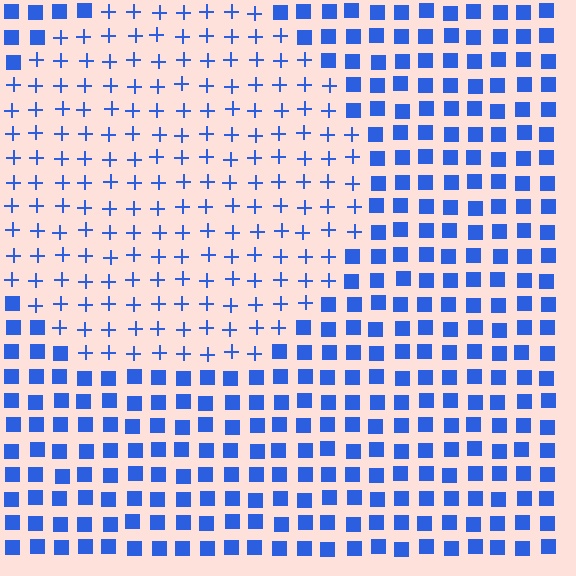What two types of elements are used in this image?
The image uses plus signs inside the circle region and squares outside it.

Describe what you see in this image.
The image is filled with small blue elements arranged in a uniform grid. A circle-shaped region contains plus signs, while the surrounding area contains squares. The boundary is defined purely by the change in element shape.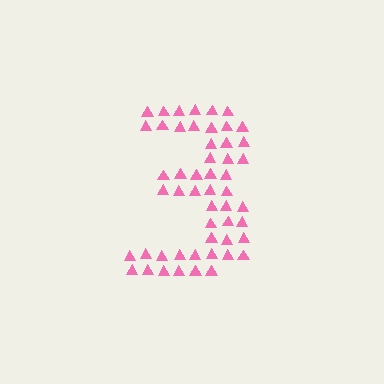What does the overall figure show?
The overall figure shows the digit 3.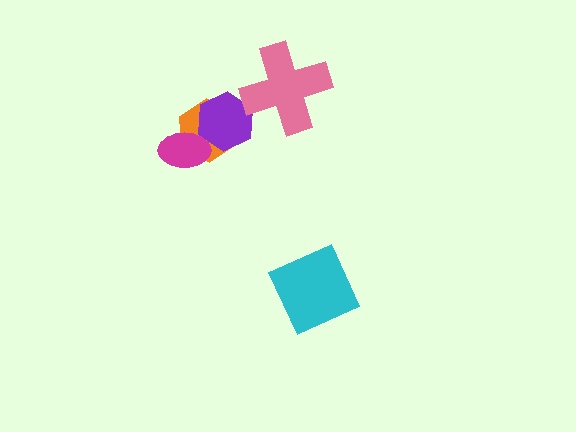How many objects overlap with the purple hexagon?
2 objects overlap with the purple hexagon.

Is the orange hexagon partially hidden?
Yes, it is partially covered by another shape.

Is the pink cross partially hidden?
No, no other shape covers it.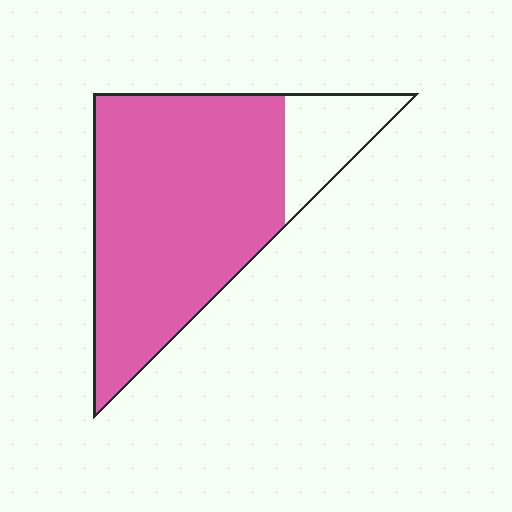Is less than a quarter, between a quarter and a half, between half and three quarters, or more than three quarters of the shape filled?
More than three quarters.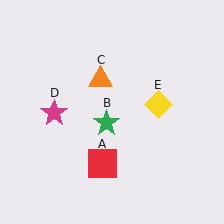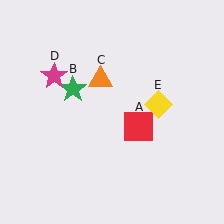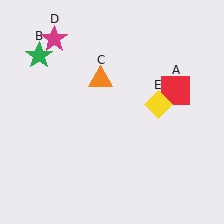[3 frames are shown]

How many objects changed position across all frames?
3 objects changed position: red square (object A), green star (object B), magenta star (object D).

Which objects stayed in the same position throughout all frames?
Orange triangle (object C) and yellow diamond (object E) remained stationary.